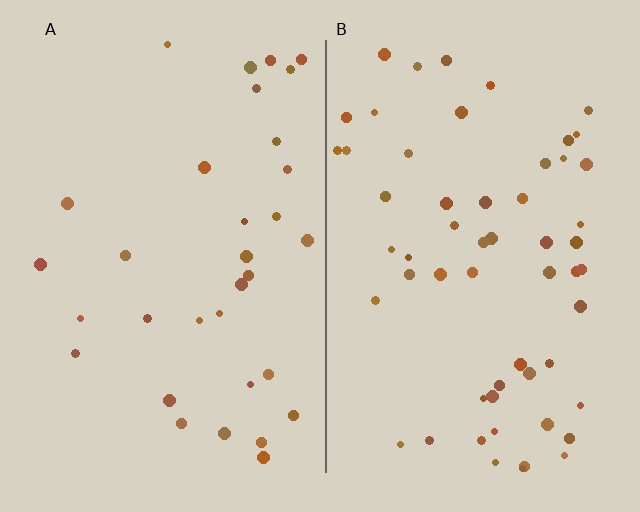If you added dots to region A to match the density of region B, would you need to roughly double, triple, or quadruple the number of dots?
Approximately double.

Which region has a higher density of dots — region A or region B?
B (the right).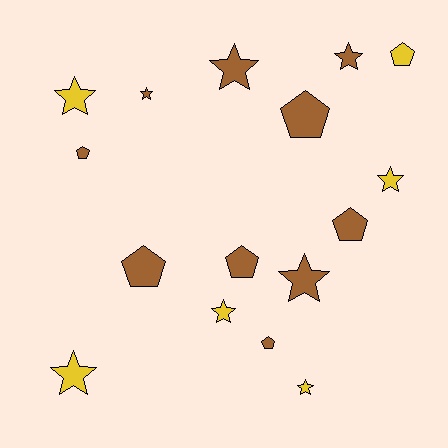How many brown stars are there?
There are 4 brown stars.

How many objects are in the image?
There are 16 objects.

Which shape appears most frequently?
Star, with 9 objects.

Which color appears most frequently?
Brown, with 10 objects.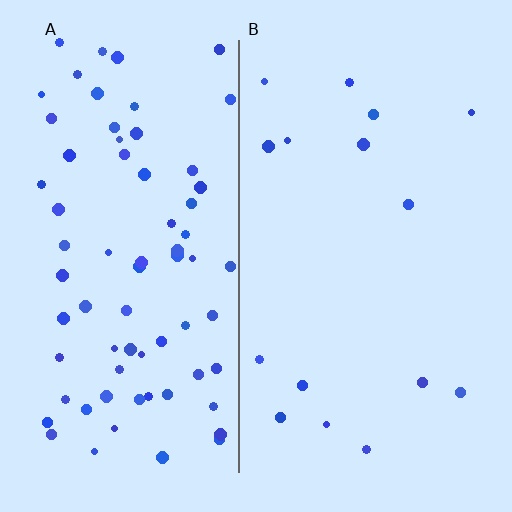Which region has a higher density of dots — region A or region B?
A (the left).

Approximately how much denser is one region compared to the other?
Approximately 4.7× — region A over region B.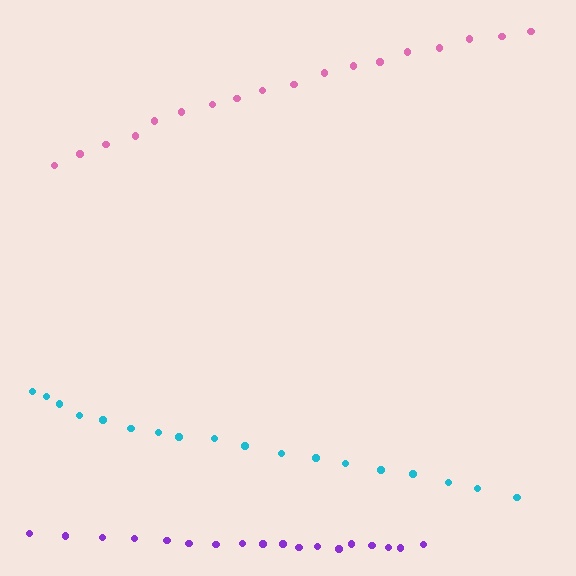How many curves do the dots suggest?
There are 3 distinct paths.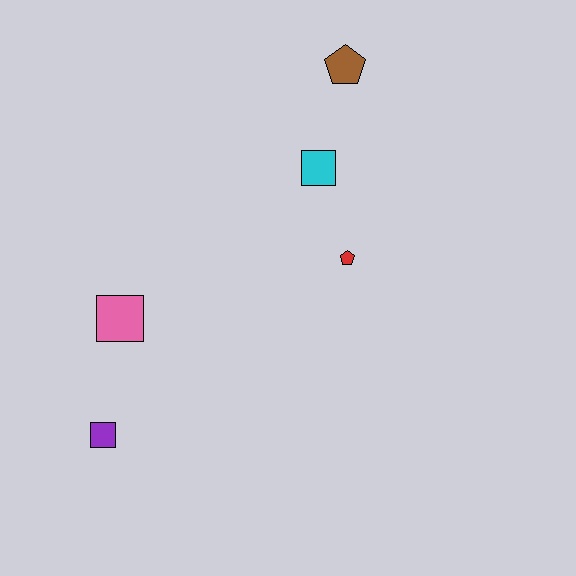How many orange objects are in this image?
There are no orange objects.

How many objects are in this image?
There are 5 objects.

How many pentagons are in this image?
There are 2 pentagons.